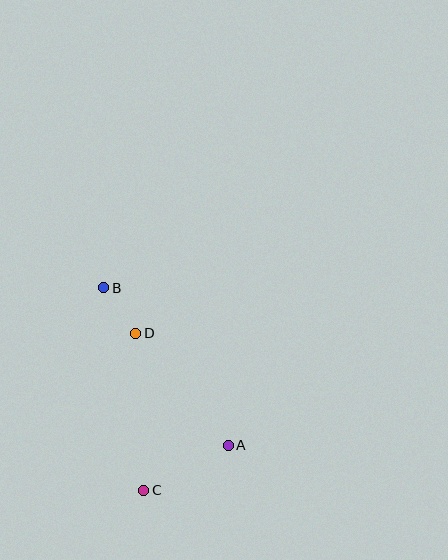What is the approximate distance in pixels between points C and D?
The distance between C and D is approximately 158 pixels.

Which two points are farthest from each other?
Points B and C are farthest from each other.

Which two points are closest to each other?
Points B and D are closest to each other.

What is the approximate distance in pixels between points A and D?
The distance between A and D is approximately 145 pixels.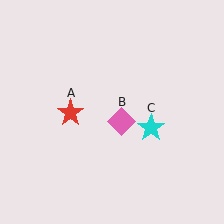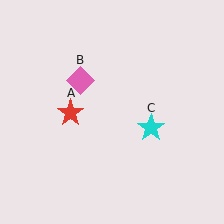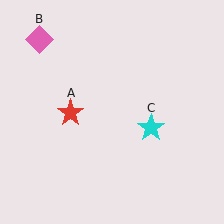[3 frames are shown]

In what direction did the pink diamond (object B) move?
The pink diamond (object B) moved up and to the left.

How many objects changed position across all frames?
1 object changed position: pink diamond (object B).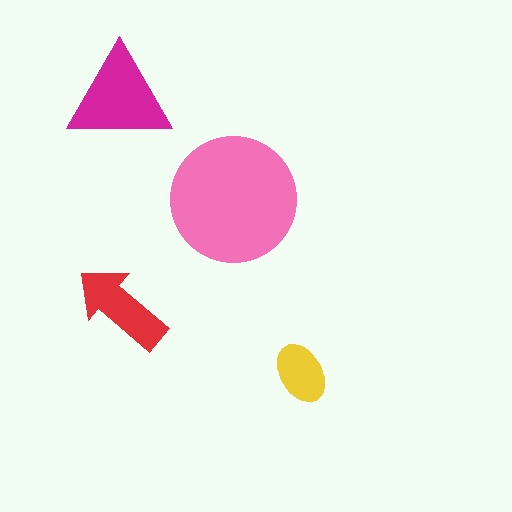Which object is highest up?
The magenta triangle is topmost.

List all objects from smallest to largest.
The yellow ellipse, the red arrow, the magenta triangle, the pink circle.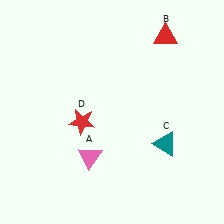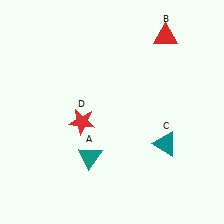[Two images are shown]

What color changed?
The triangle (A) changed from pink in Image 1 to teal in Image 2.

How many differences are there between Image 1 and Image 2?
There is 1 difference between the two images.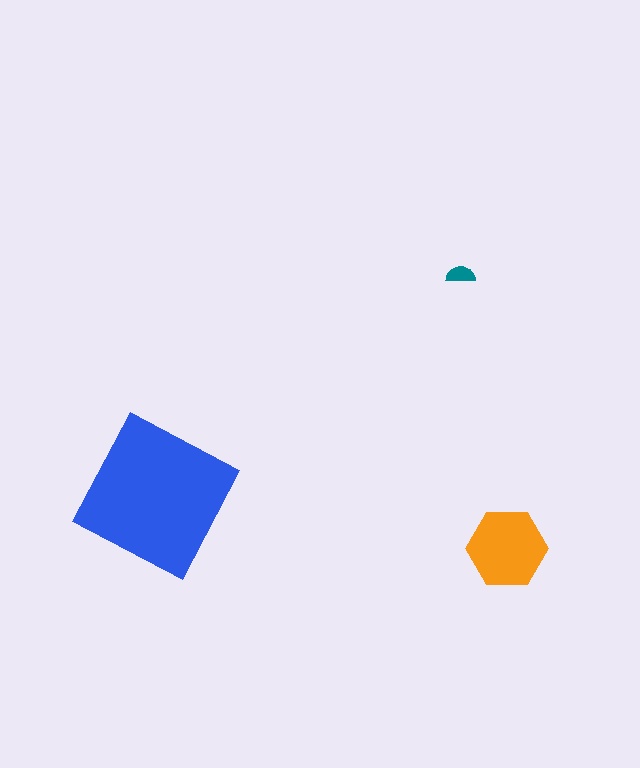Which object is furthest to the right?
The orange hexagon is rightmost.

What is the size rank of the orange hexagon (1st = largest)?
2nd.